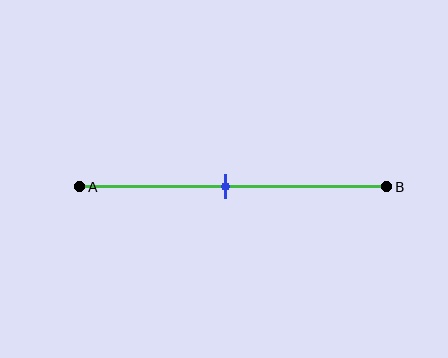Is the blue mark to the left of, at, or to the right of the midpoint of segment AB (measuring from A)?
The blue mark is approximately at the midpoint of segment AB.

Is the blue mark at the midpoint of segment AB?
Yes, the mark is approximately at the midpoint.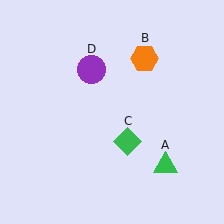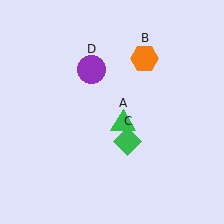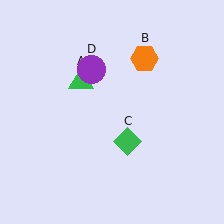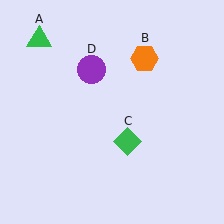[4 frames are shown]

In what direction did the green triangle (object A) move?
The green triangle (object A) moved up and to the left.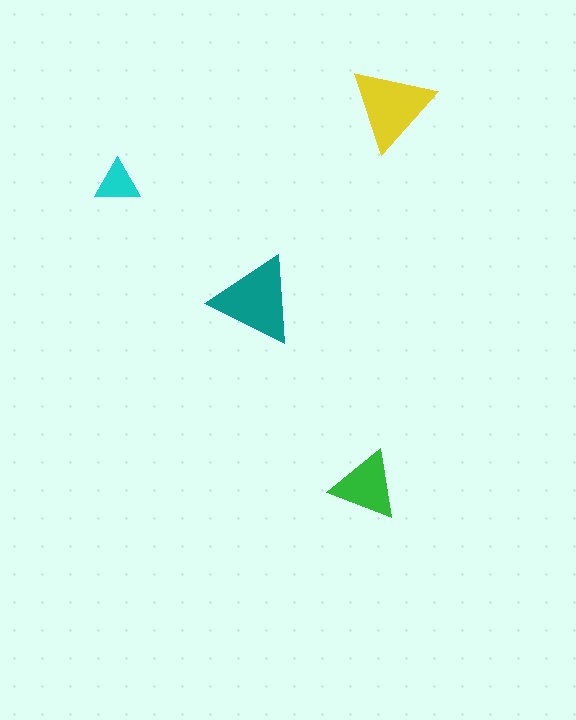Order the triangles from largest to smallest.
the teal one, the yellow one, the green one, the cyan one.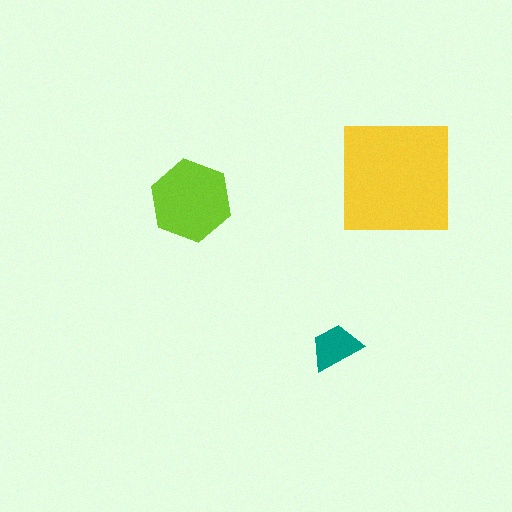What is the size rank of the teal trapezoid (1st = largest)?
3rd.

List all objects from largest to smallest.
The yellow square, the lime hexagon, the teal trapezoid.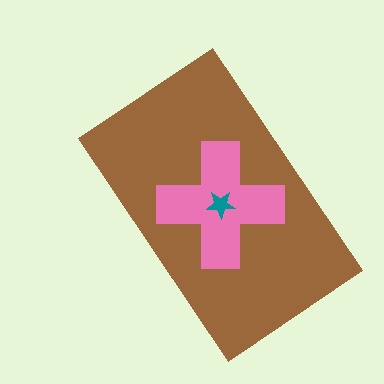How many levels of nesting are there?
3.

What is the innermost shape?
The teal star.